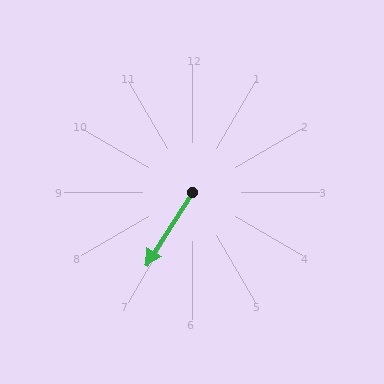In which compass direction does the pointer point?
Southwest.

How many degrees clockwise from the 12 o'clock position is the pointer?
Approximately 212 degrees.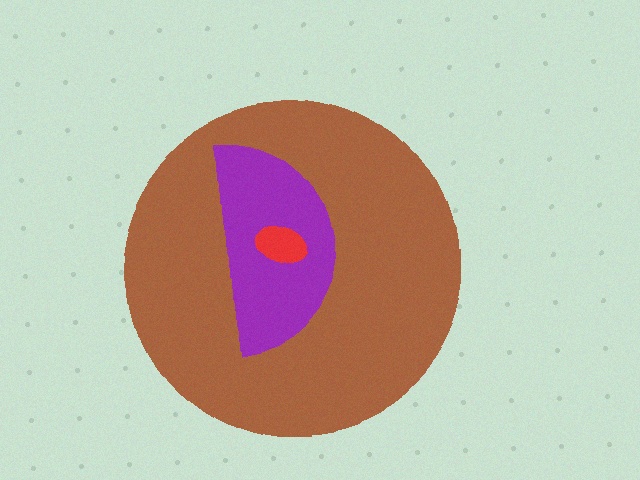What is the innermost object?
The red ellipse.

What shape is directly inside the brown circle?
The purple semicircle.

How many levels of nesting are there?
3.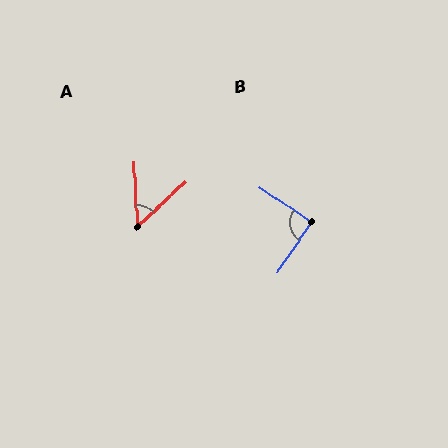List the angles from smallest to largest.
A (50°), B (90°).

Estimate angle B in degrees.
Approximately 90 degrees.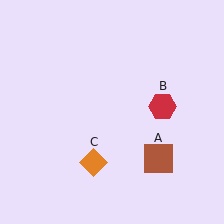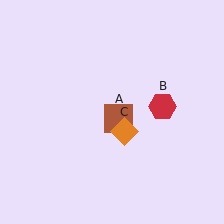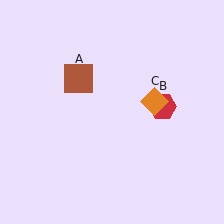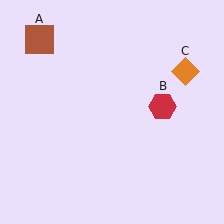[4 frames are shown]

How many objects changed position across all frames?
2 objects changed position: brown square (object A), orange diamond (object C).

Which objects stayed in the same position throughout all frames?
Red hexagon (object B) remained stationary.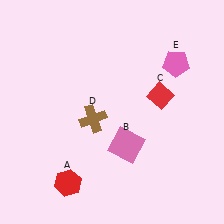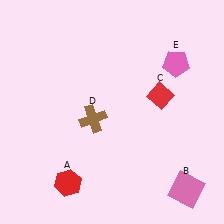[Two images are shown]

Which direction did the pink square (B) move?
The pink square (B) moved right.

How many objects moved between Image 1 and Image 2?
1 object moved between the two images.